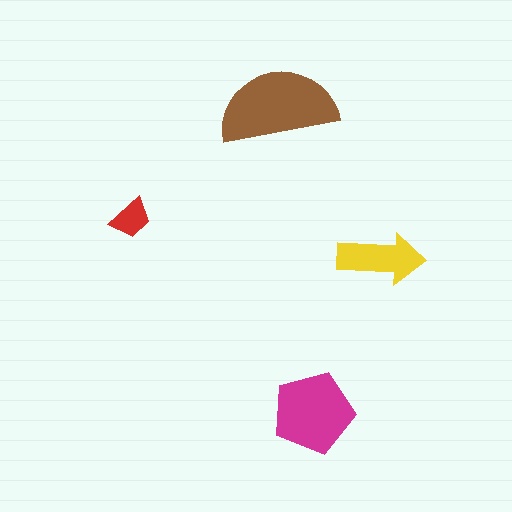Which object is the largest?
The brown semicircle.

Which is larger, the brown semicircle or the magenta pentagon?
The brown semicircle.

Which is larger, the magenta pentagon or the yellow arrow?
The magenta pentagon.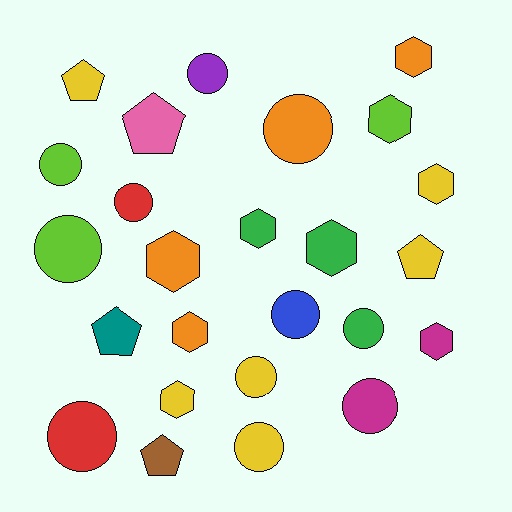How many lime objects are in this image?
There are 3 lime objects.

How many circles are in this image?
There are 11 circles.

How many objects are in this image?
There are 25 objects.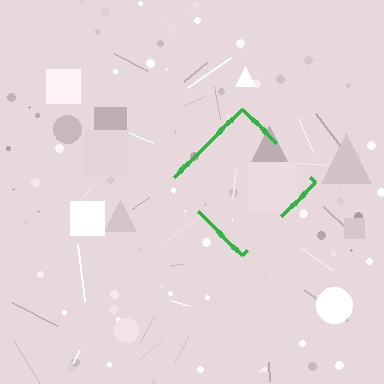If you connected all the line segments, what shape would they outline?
They would outline a diamond.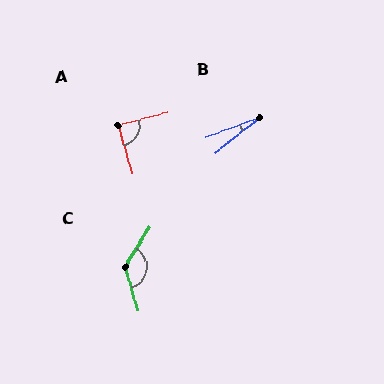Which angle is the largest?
C, at approximately 133 degrees.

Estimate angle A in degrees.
Approximately 89 degrees.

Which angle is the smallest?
B, at approximately 17 degrees.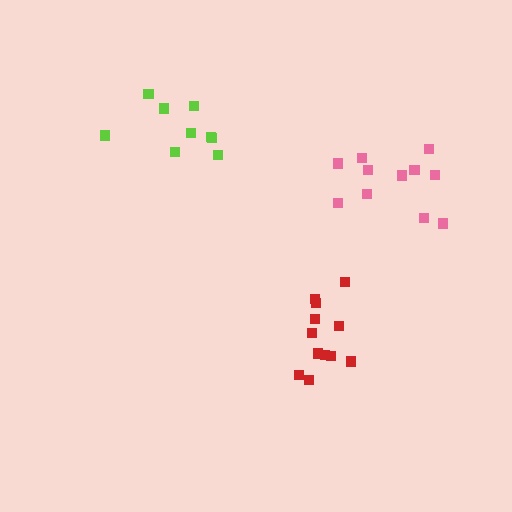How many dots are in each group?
Group 1: 11 dots, Group 2: 9 dots, Group 3: 12 dots (32 total).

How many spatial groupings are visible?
There are 3 spatial groupings.